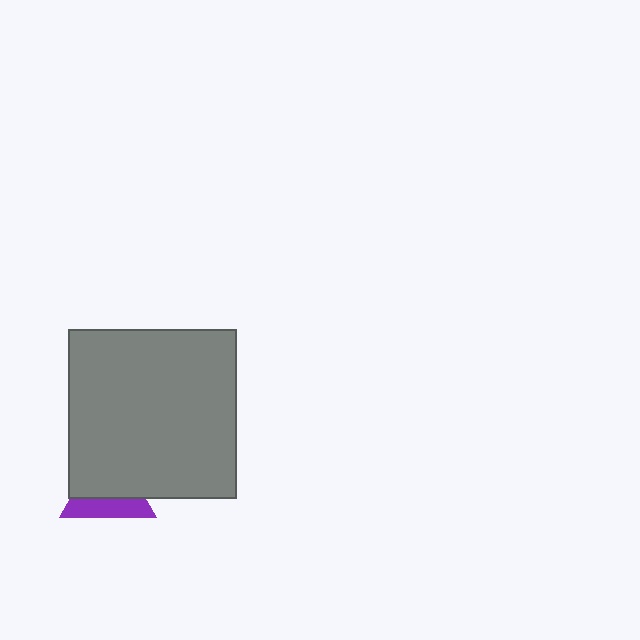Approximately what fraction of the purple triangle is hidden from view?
Roughly 62% of the purple triangle is hidden behind the gray square.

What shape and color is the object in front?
The object in front is a gray square.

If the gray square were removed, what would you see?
You would see the complete purple triangle.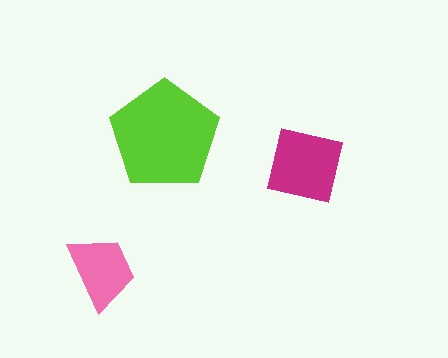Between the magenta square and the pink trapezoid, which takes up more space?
The magenta square.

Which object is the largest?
The lime pentagon.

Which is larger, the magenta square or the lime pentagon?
The lime pentagon.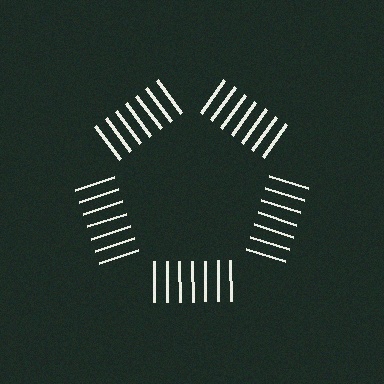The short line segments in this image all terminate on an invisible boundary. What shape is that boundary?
An illusory pentagon — the line segments terminate on its edges but no continuous stroke is drawn.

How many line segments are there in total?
35 — 7 along each of the 5 edges.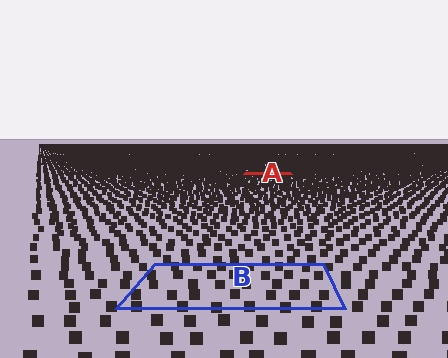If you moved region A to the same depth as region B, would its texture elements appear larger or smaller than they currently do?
They would appear larger. At a closer depth, the same texture elements are projected at a bigger on-screen size.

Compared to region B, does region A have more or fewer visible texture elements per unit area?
Region A has more texture elements per unit area — they are packed more densely because it is farther away.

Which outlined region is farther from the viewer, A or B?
Region A is farther from the viewer — the texture elements inside it appear smaller and more densely packed.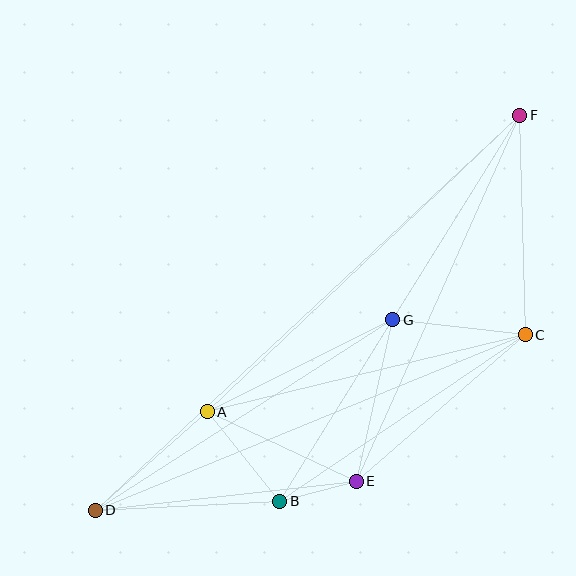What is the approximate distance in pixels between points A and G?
The distance between A and G is approximately 207 pixels.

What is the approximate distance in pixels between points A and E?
The distance between A and E is approximately 165 pixels.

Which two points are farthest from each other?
Points D and F are farthest from each other.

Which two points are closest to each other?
Points B and E are closest to each other.